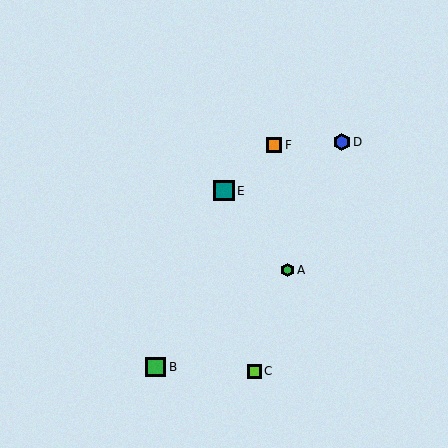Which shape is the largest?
The teal square (labeled E) is the largest.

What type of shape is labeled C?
Shape C is a lime square.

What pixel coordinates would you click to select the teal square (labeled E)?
Click at (224, 191) to select the teal square E.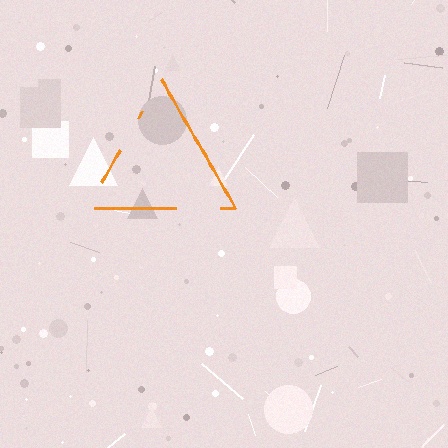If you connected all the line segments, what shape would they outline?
They would outline a triangle.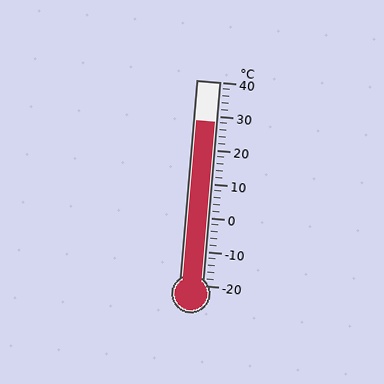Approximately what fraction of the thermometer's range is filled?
The thermometer is filled to approximately 80% of its range.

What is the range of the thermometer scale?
The thermometer scale ranges from -20°C to 40°C.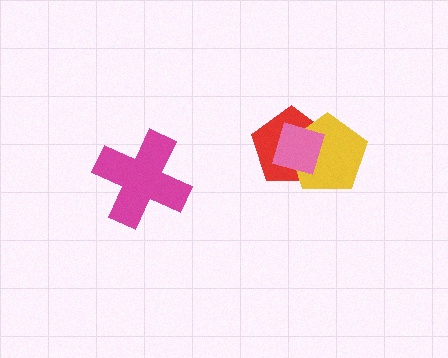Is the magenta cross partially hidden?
No, no other shape covers it.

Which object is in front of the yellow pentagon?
The pink diamond is in front of the yellow pentagon.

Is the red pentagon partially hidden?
Yes, it is partially covered by another shape.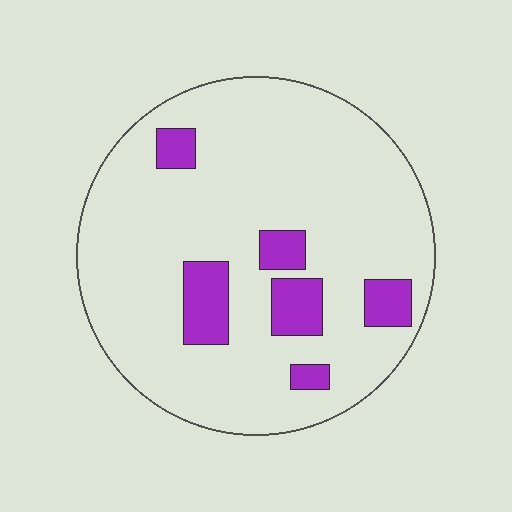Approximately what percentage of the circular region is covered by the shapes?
Approximately 15%.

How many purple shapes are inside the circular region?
6.